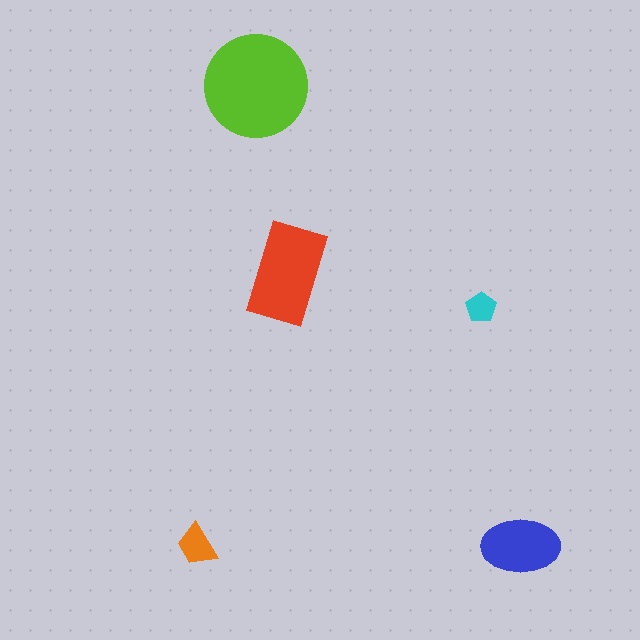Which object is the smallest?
The cyan pentagon.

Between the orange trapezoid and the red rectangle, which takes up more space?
The red rectangle.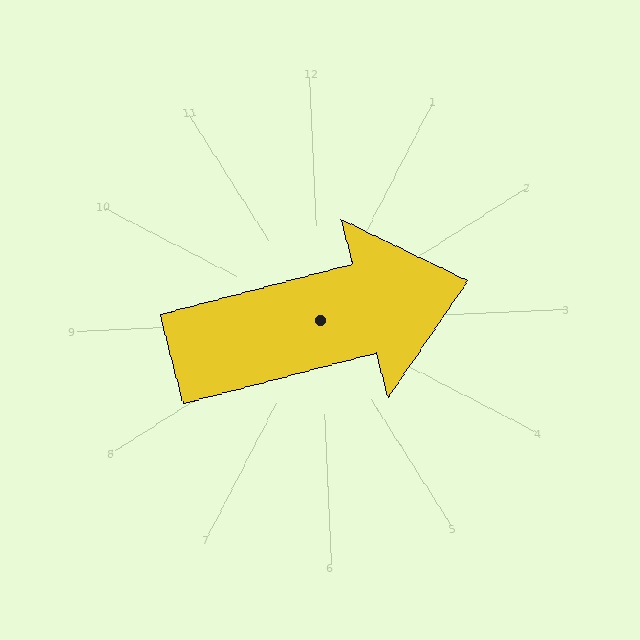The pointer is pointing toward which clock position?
Roughly 3 o'clock.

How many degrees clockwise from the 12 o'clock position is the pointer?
Approximately 78 degrees.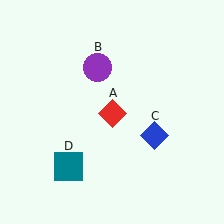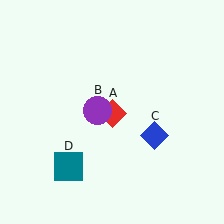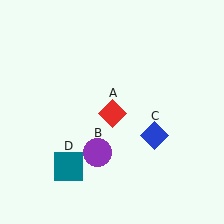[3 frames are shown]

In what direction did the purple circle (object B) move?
The purple circle (object B) moved down.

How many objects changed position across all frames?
1 object changed position: purple circle (object B).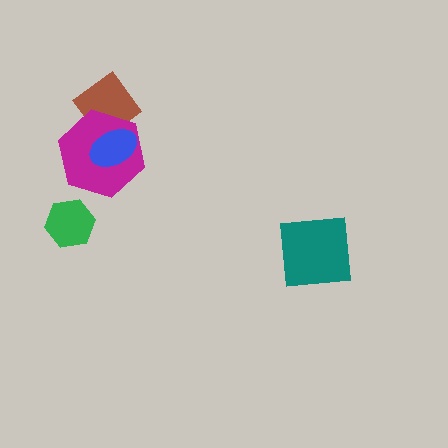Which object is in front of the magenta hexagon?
The blue ellipse is in front of the magenta hexagon.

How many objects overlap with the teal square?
0 objects overlap with the teal square.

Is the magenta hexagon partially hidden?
Yes, it is partially covered by another shape.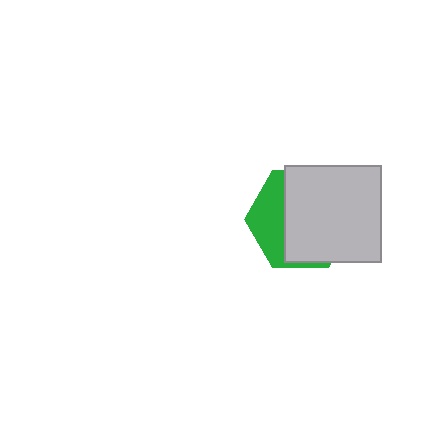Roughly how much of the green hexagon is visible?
A small part of it is visible (roughly 32%).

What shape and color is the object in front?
The object in front is a light gray square.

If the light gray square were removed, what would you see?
You would see the complete green hexagon.